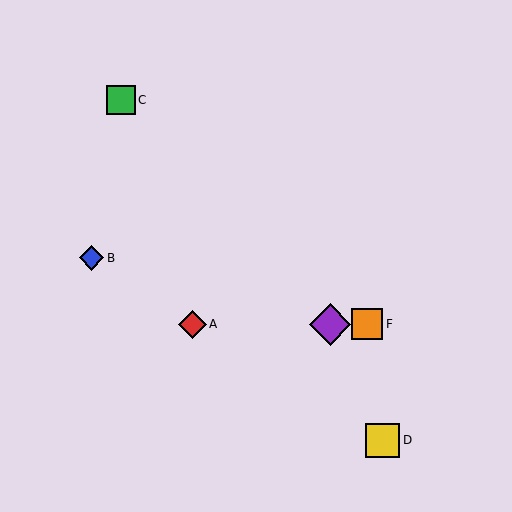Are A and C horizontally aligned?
No, A is at y≈324 and C is at y≈100.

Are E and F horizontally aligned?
Yes, both are at y≈324.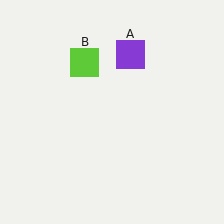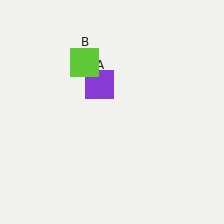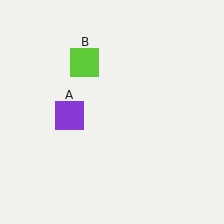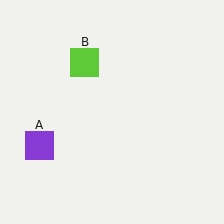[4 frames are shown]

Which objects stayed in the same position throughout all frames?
Lime square (object B) remained stationary.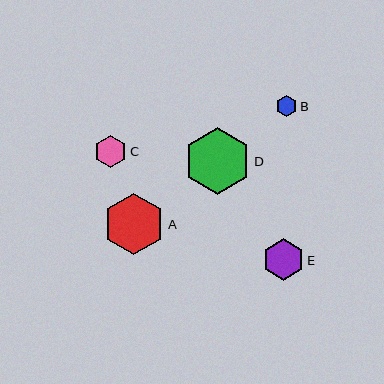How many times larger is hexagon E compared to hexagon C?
Hexagon E is approximately 1.3 times the size of hexagon C.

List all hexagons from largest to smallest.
From largest to smallest: D, A, E, C, B.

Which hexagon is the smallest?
Hexagon B is the smallest with a size of approximately 20 pixels.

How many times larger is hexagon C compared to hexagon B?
Hexagon C is approximately 1.6 times the size of hexagon B.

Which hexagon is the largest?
Hexagon D is the largest with a size of approximately 67 pixels.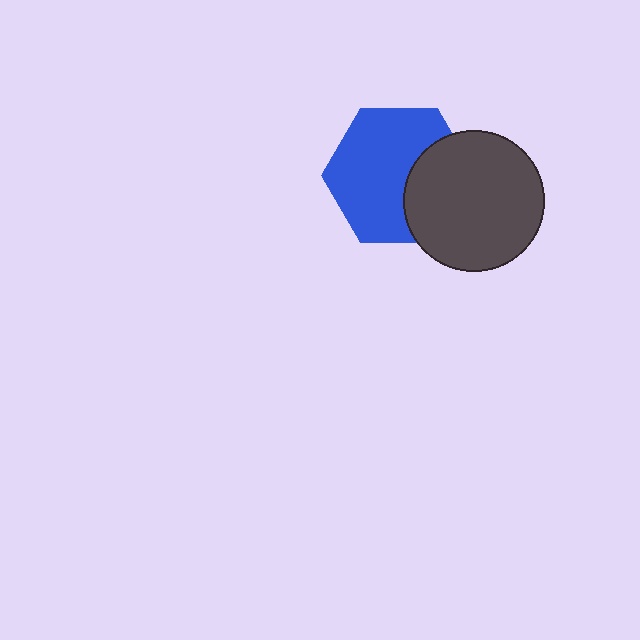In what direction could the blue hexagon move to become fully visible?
The blue hexagon could move left. That would shift it out from behind the dark gray circle entirely.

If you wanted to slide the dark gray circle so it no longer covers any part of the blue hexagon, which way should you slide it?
Slide it right — that is the most direct way to separate the two shapes.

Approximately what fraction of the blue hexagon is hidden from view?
Roughly 33% of the blue hexagon is hidden behind the dark gray circle.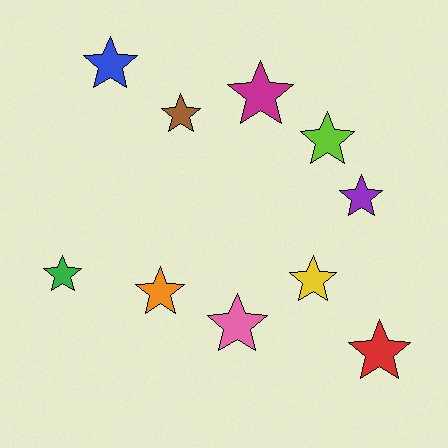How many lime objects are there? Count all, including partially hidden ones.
There is 1 lime object.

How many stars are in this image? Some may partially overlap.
There are 10 stars.